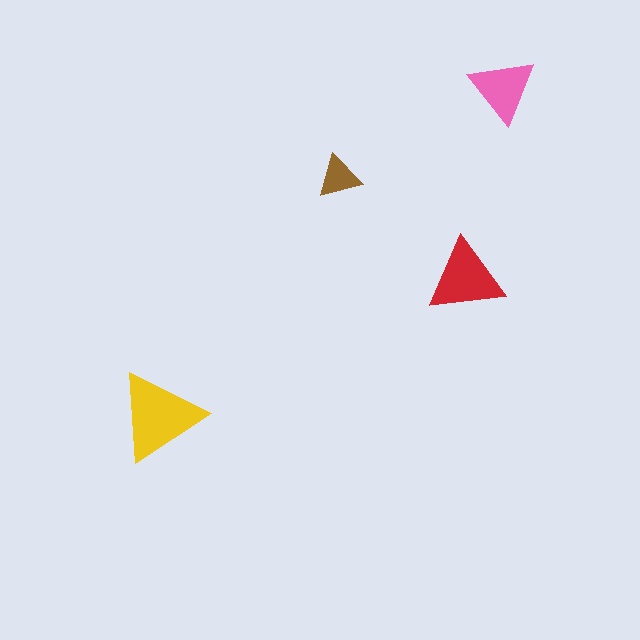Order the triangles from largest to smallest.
the yellow one, the red one, the pink one, the brown one.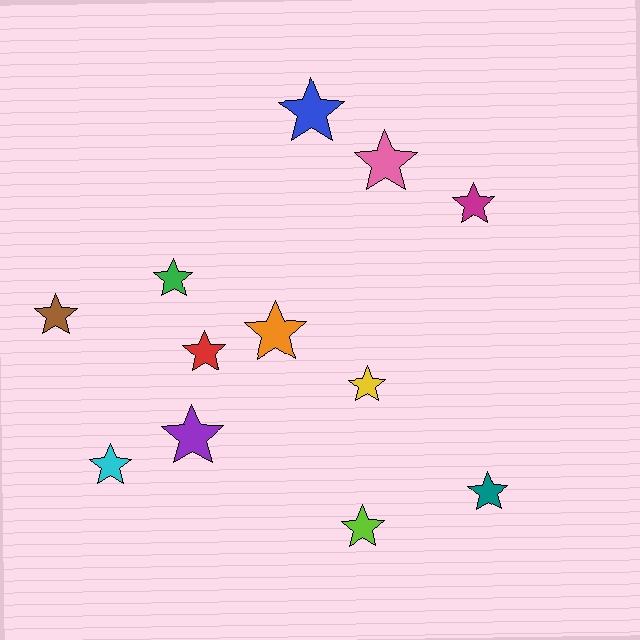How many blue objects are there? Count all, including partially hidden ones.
There is 1 blue object.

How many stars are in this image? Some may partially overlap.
There are 12 stars.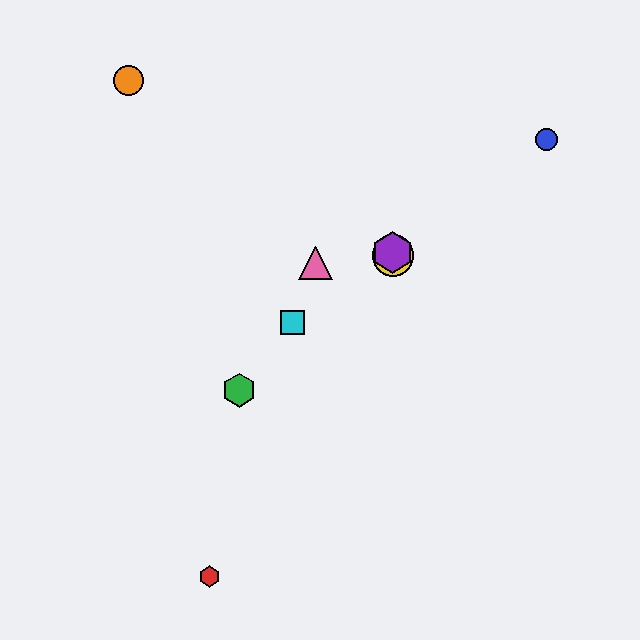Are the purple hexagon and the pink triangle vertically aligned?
No, the purple hexagon is at x≈393 and the pink triangle is at x≈316.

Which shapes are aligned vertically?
The yellow circle, the purple hexagon are aligned vertically.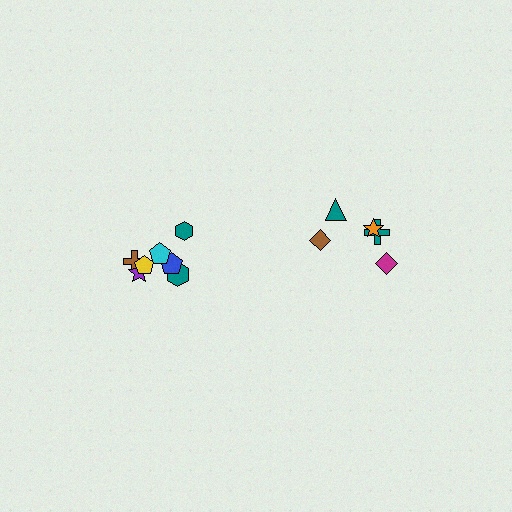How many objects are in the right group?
There are 5 objects.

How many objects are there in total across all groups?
There are 12 objects.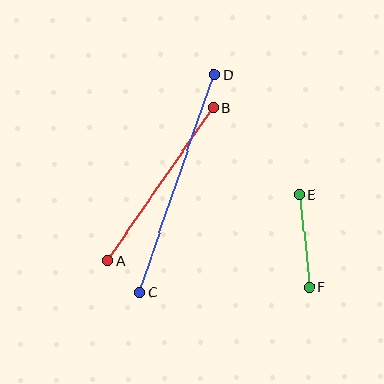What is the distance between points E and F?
The distance is approximately 93 pixels.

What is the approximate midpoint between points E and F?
The midpoint is at approximately (304, 241) pixels.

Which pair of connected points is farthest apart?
Points C and D are farthest apart.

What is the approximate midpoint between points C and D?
The midpoint is at approximately (177, 183) pixels.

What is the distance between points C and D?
The distance is approximately 230 pixels.